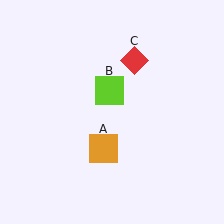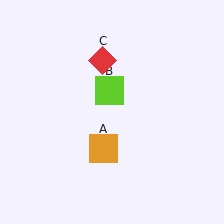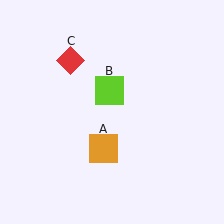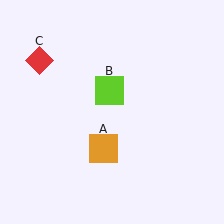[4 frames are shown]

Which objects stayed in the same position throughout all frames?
Orange square (object A) and lime square (object B) remained stationary.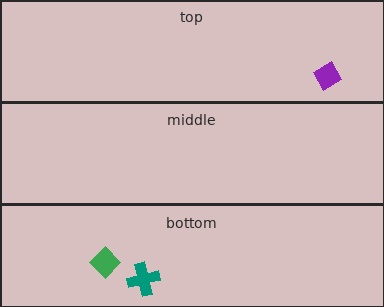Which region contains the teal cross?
The bottom region.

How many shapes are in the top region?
1.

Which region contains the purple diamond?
The top region.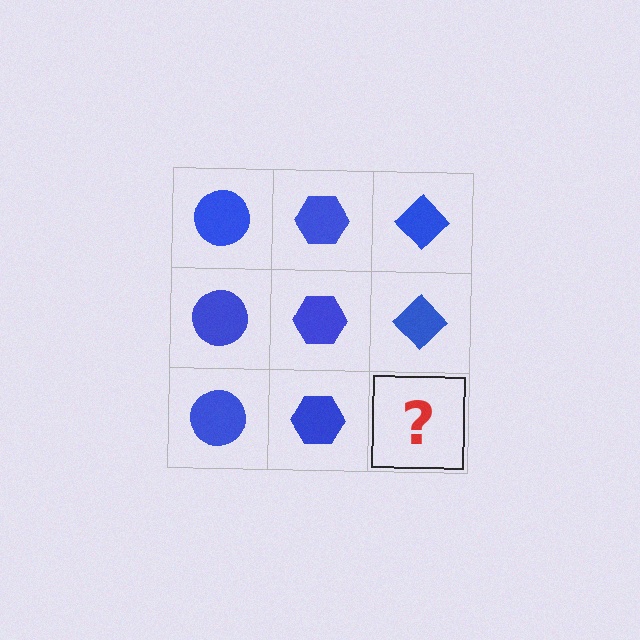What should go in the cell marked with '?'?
The missing cell should contain a blue diamond.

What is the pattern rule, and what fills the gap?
The rule is that each column has a consistent shape. The gap should be filled with a blue diamond.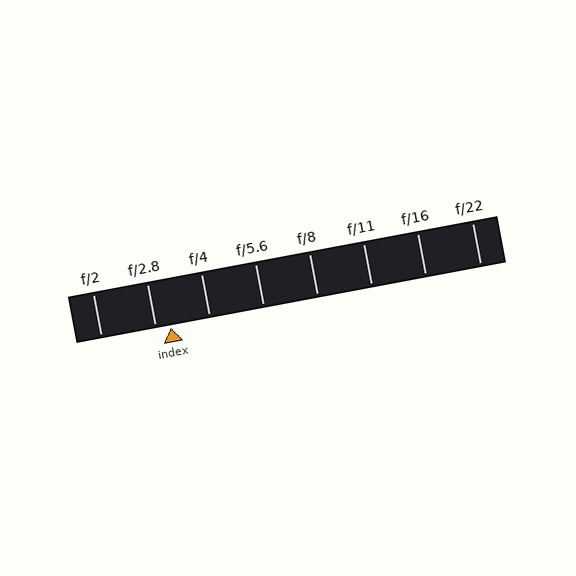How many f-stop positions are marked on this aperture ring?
There are 8 f-stop positions marked.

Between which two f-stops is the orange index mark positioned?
The index mark is between f/2.8 and f/4.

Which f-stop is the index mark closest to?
The index mark is closest to f/2.8.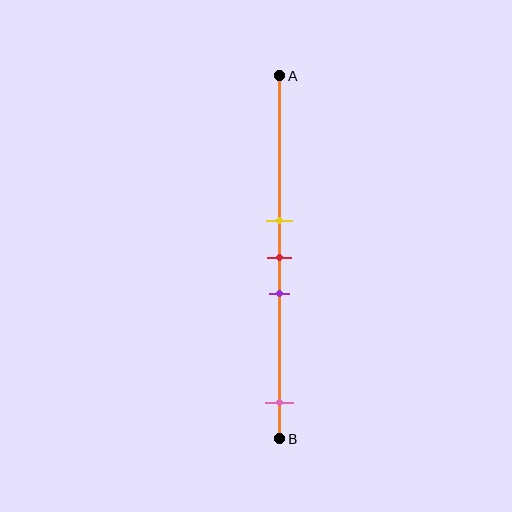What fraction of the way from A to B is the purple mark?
The purple mark is approximately 60% (0.6) of the way from A to B.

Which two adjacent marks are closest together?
The yellow and red marks are the closest adjacent pair.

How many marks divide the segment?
There are 4 marks dividing the segment.